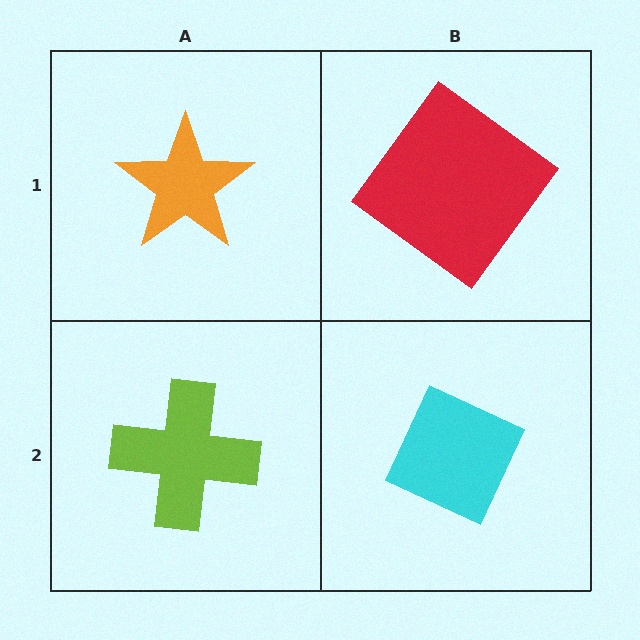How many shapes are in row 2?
2 shapes.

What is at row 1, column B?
A red diamond.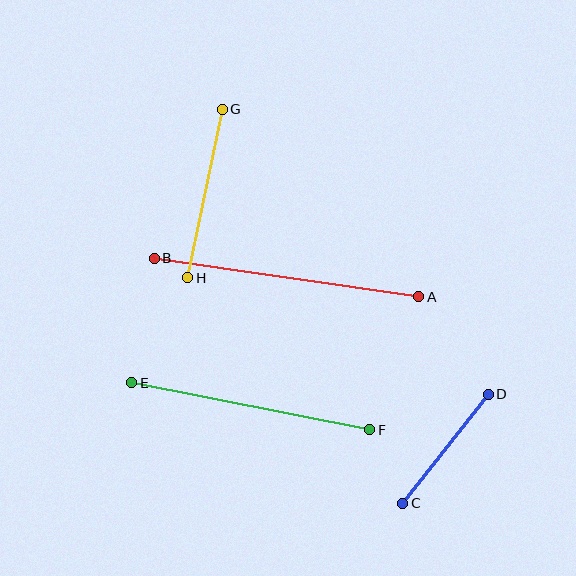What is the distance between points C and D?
The distance is approximately 139 pixels.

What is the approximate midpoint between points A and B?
The midpoint is at approximately (286, 278) pixels.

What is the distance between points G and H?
The distance is approximately 172 pixels.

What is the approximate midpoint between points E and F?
The midpoint is at approximately (251, 406) pixels.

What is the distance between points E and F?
The distance is approximately 243 pixels.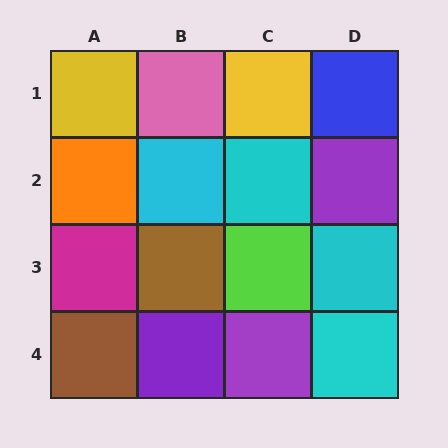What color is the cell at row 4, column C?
Purple.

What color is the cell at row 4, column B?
Purple.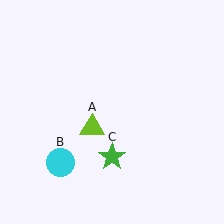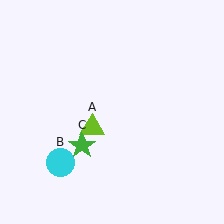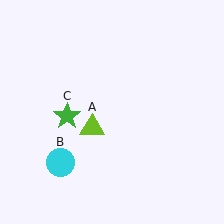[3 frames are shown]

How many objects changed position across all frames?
1 object changed position: green star (object C).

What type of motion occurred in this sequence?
The green star (object C) rotated clockwise around the center of the scene.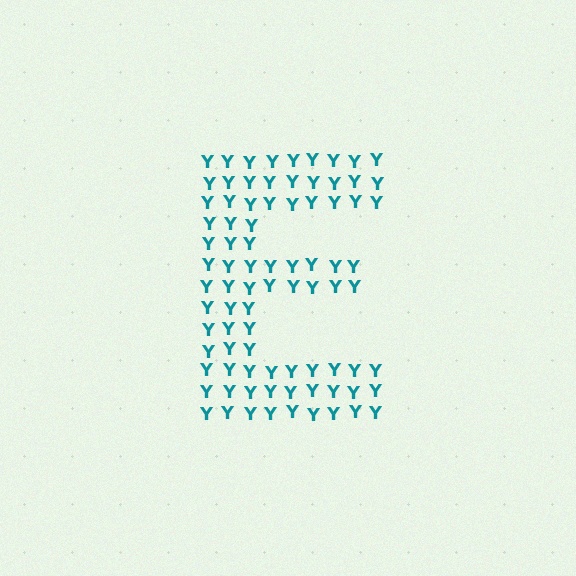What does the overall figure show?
The overall figure shows the letter E.